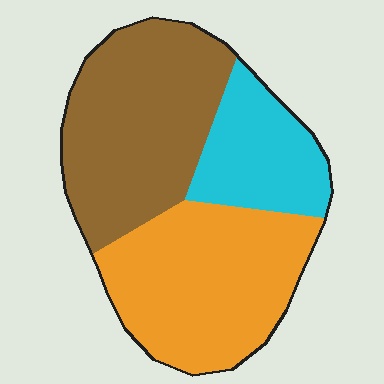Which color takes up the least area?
Cyan, at roughly 20%.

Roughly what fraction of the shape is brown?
Brown covers roughly 40% of the shape.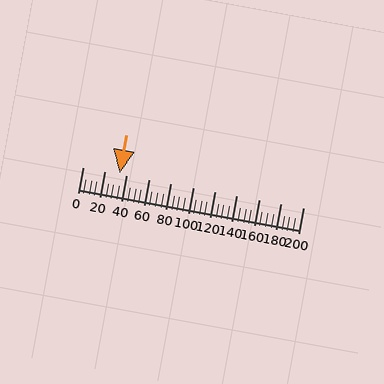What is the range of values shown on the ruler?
The ruler shows values from 0 to 200.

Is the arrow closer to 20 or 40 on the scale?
The arrow is closer to 40.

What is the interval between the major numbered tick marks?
The major tick marks are spaced 20 units apart.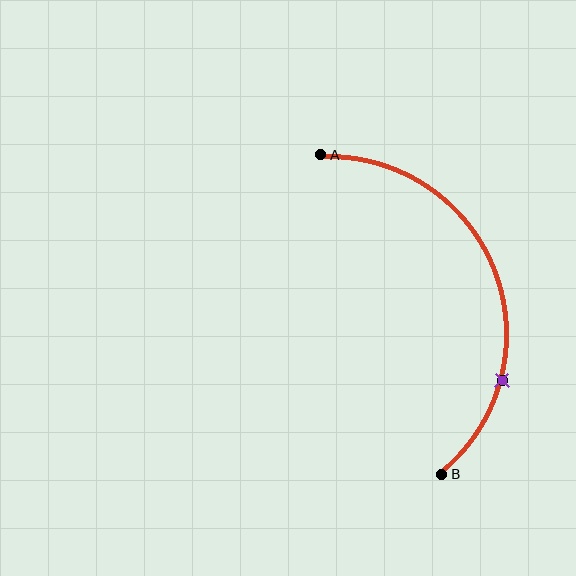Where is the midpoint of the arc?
The arc midpoint is the point on the curve farthest from the straight line joining A and B. It sits to the right of that line.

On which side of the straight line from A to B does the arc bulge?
The arc bulges to the right of the straight line connecting A and B.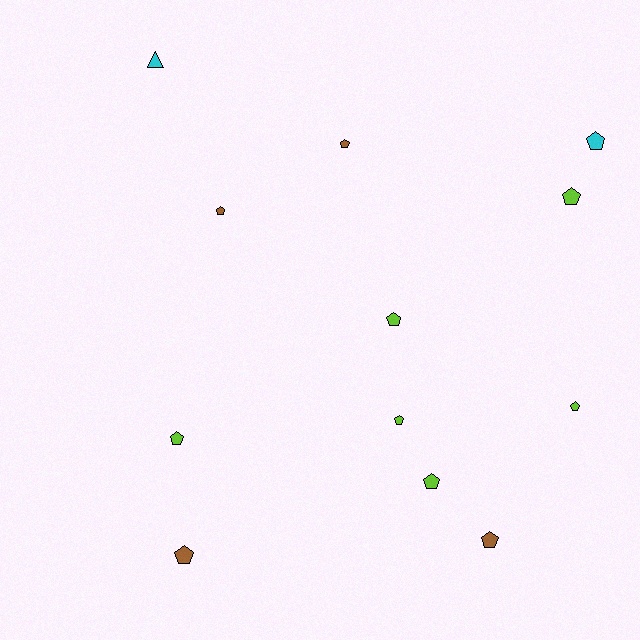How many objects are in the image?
There are 12 objects.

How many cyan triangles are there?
There is 1 cyan triangle.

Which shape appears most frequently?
Pentagon, with 11 objects.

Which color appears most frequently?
Lime, with 6 objects.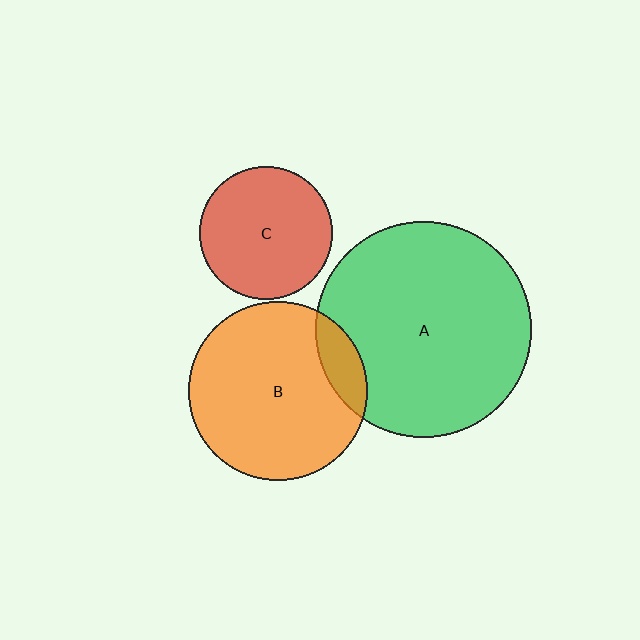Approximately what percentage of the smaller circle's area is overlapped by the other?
Approximately 10%.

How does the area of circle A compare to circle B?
Approximately 1.4 times.